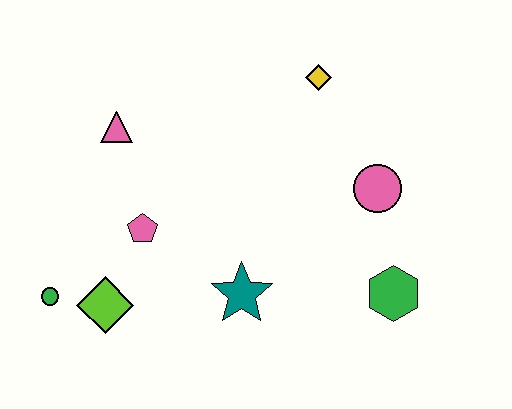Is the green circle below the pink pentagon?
Yes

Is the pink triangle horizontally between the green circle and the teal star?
Yes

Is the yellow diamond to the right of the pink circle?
No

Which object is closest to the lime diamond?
The green circle is closest to the lime diamond.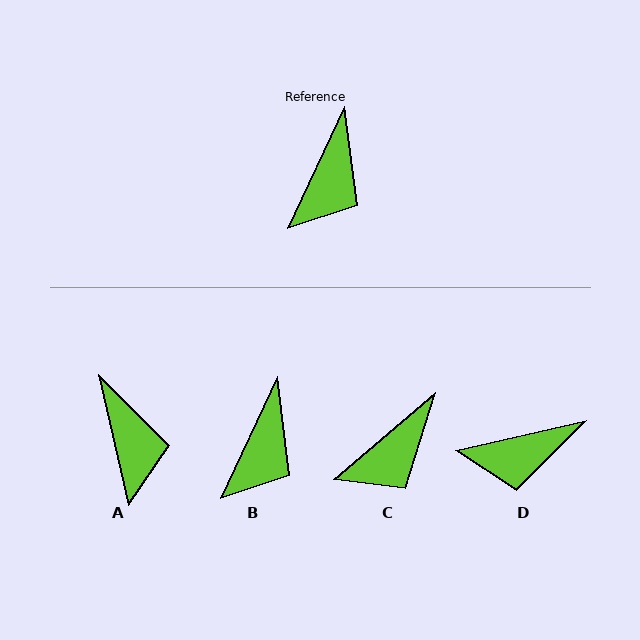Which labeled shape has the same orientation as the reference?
B.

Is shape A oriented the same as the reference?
No, it is off by about 38 degrees.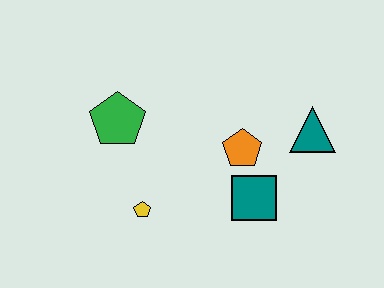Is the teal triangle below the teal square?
No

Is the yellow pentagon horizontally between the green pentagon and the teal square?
Yes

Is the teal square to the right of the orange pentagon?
Yes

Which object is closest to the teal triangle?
The orange pentagon is closest to the teal triangle.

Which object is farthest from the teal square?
The green pentagon is farthest from the teal square.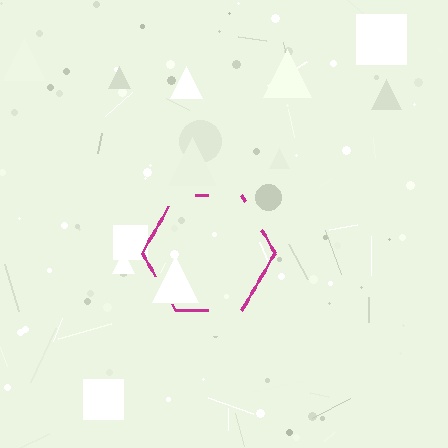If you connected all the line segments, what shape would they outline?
They would outline a hexagon.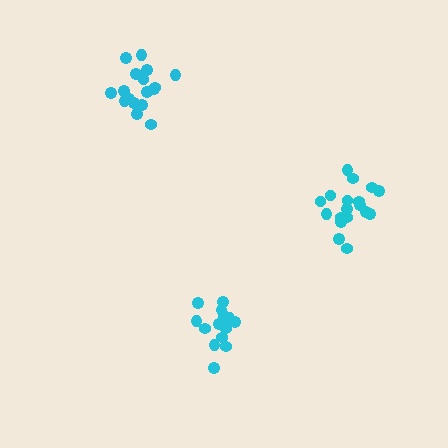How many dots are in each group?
Group 1: 15 dots, Group 2: 18 dots, Group 3: 17 dots (50 total).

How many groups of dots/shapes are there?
There are 3 groups.